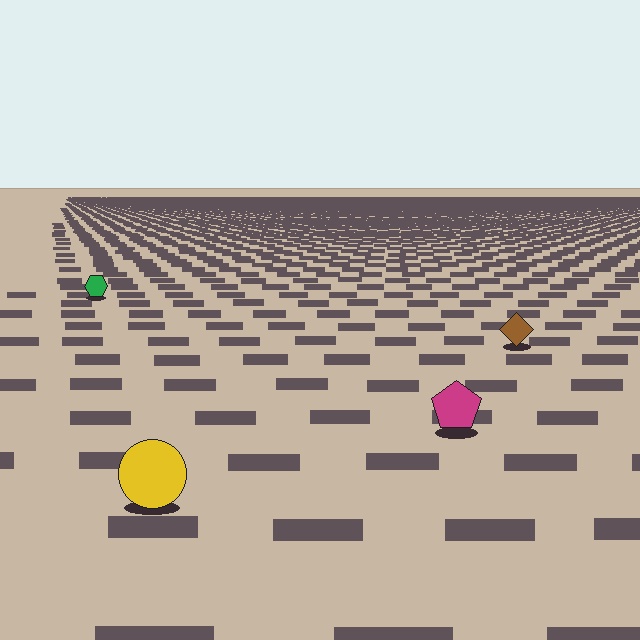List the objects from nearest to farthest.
From nearest to farthest: the yellow circle, the magenta pentagon, the brown diamond, the green hexagon.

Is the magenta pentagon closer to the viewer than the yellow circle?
No. The yellow circle is closer — you can tell from the texture gradient: the ground texture is coarser near it.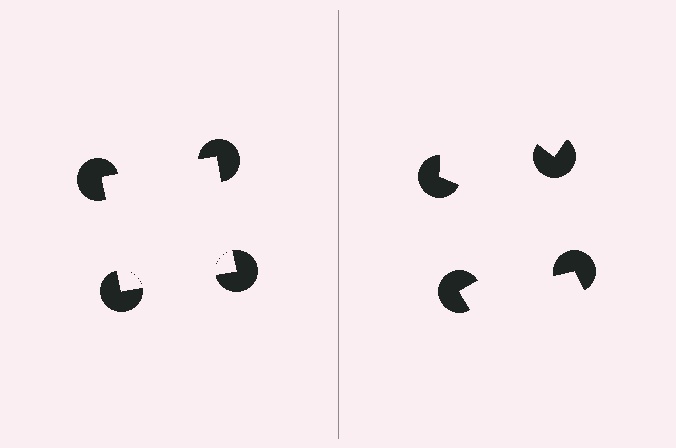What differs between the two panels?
The pac-man discs are positioned identically on both sides; only the wedge orientations differ. On the left they align to a square; on the right they are misaligned.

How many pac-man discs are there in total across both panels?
8 — 4 on each side.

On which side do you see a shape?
An illusory square appears on the left side. On the right side the wedge cuts are rotated, so no coherent shape forms.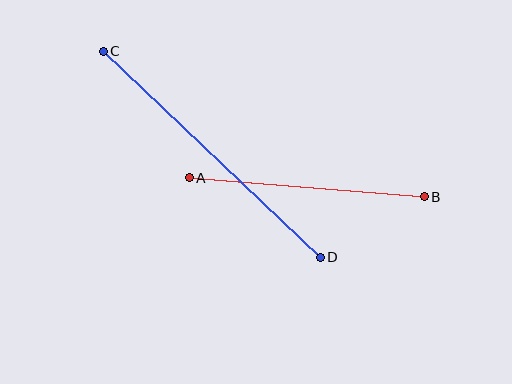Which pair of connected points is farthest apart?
Points C and D are farthest apart.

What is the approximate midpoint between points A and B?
The midpoint is at approximately (307, 187) pixels.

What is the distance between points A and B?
The distance is approximately 236 pixels.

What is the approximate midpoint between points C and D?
The midpoint is at approximately (212, 154) pixels.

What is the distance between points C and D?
The distance is approximately 299 pixels.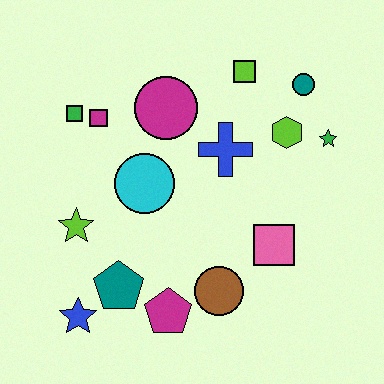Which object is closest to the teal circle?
The lime hexagon is closest to the teal circle.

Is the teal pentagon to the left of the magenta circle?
Yes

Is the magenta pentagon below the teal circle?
Yes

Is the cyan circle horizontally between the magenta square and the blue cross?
Yes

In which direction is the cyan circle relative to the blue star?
The cyan circle is above the blue star.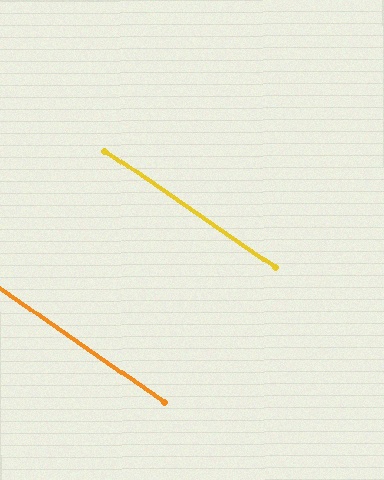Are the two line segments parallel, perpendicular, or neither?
Parallel — their directions differ by only 0.1°.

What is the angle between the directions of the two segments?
Approximately 0 degrees.